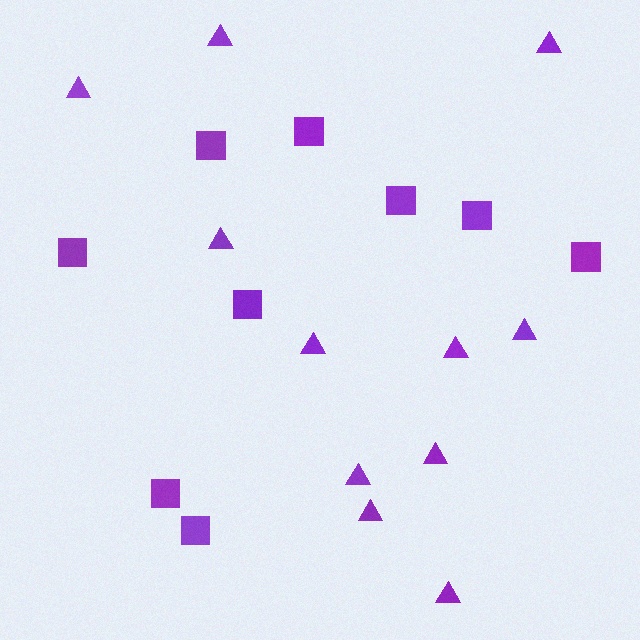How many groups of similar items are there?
There are 2 groups: one group of squares (9) and one group of triangles (11).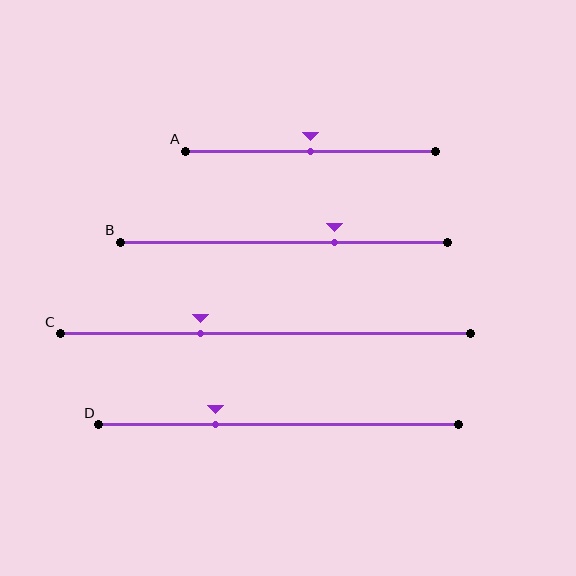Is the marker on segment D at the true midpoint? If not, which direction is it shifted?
No, the marker on segment D is shifted to the left by about 18% of the segment length.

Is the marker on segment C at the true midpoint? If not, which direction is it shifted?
No, the marker on segment C is shifted to the left by about 16% of the segment length.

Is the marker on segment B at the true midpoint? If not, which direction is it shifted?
No, the marker on segment B is shifted to the right by about 15% of the segment length.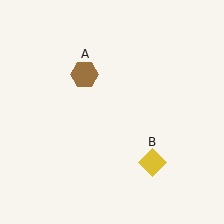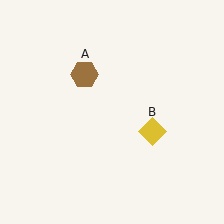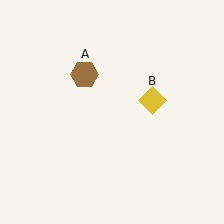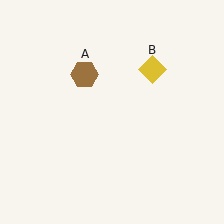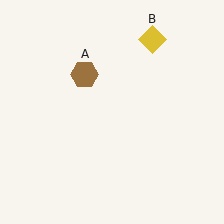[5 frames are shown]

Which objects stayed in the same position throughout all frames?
Brown hexagon (object A) remained stationary.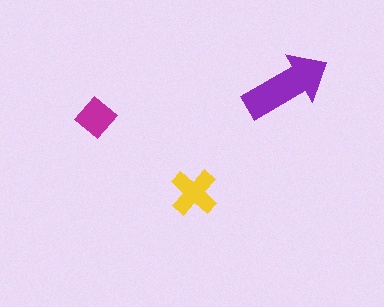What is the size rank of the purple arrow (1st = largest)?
1st.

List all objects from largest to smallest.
The purple arrow, the yellow cross, the magenta diamond.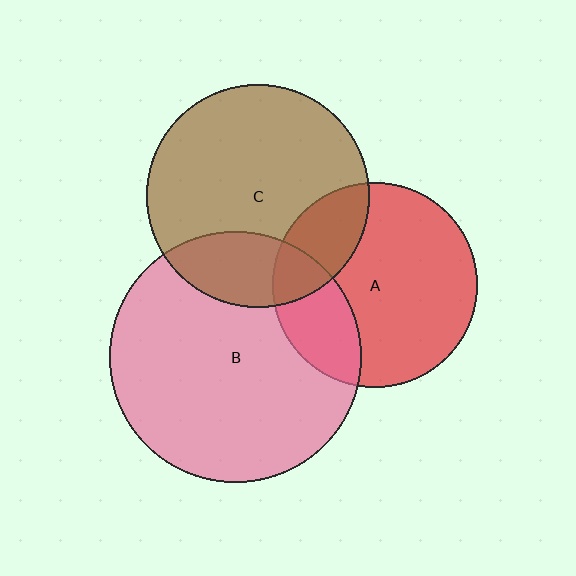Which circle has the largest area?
Circle B (pink).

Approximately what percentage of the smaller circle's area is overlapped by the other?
Approximately 20%.